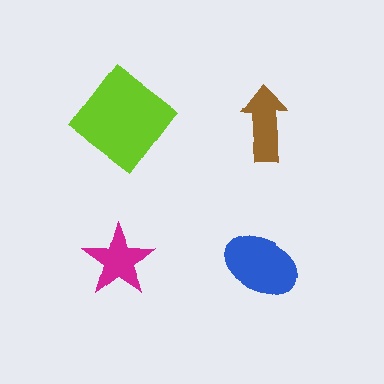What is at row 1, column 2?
A brown arrow.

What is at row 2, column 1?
A magenta star.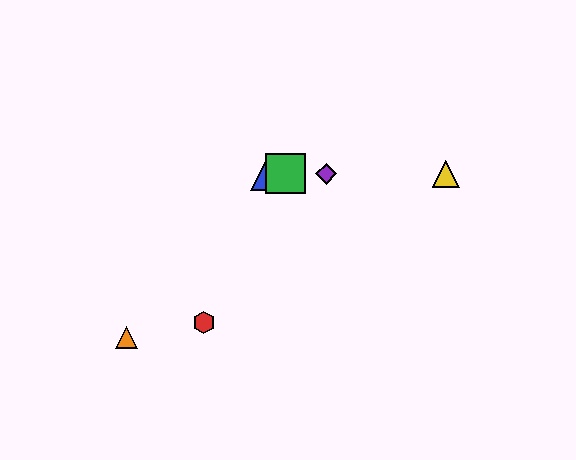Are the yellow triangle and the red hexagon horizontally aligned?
No, the yellow triangle is at y≈174 and the red hexagon is at y≈322.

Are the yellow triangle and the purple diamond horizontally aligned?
Yes, both are at y≈174.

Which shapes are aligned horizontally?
The blue triangle, the green square, the yellow triangle, the purple diamond are aligned horizontally.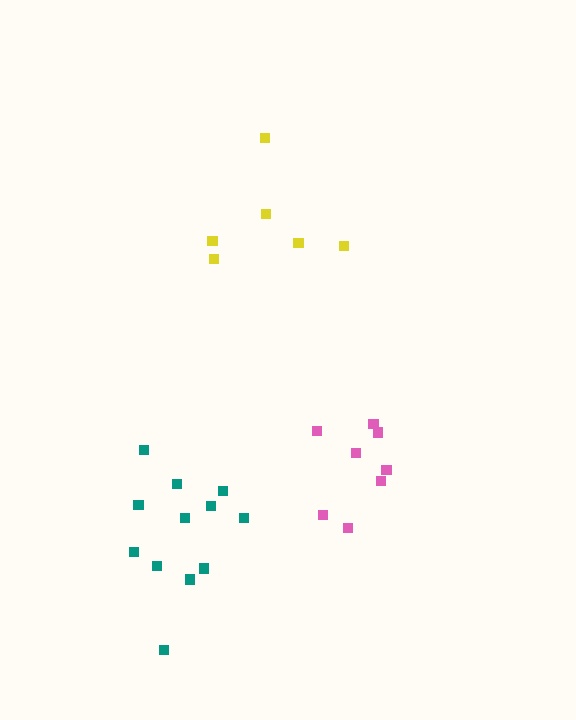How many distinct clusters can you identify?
There are 3 distinct clusters.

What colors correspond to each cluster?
The clusters are colored: teal, yellow, pink.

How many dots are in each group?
Group 1: 12 dots, Group 2: 6 dots, Group 3: 8 dots (26 total).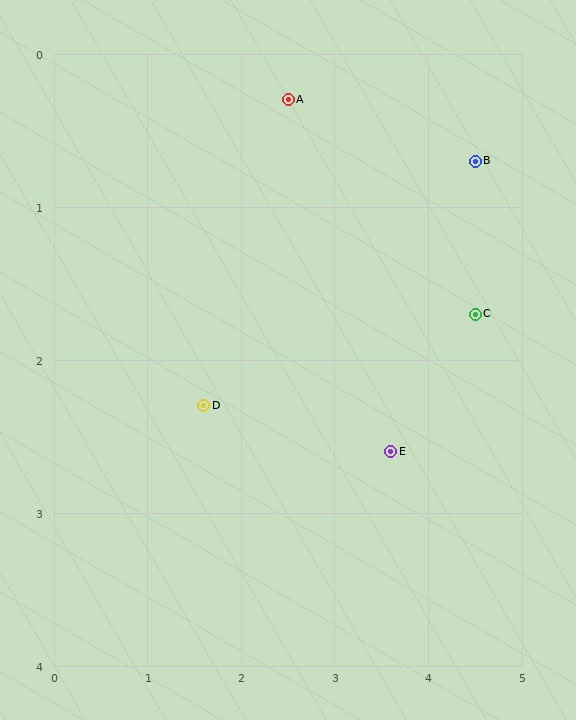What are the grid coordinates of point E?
Point E is at approximately (3.6, 2.6).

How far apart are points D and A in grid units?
Points D and A are about 2.2 grid units apart.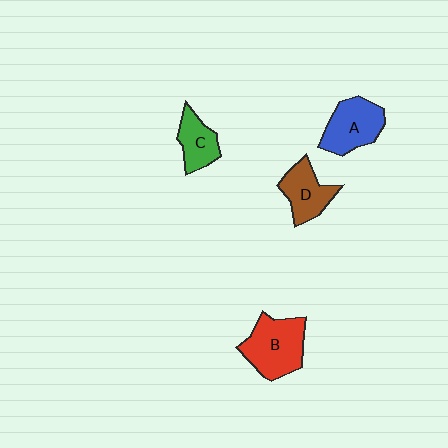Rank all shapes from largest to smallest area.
From largest to smallest: B (red), A (blue), D (brown), C (green).